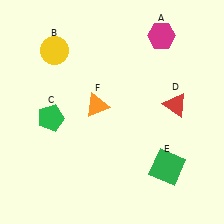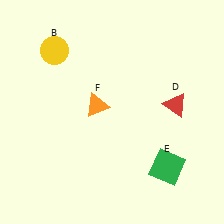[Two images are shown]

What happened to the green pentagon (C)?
The green pentagon (C) was removed in Image 2. It was in the bottom-left area of Image 1.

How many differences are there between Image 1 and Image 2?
There are 2 differences between the two images.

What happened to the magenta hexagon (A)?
The magenta hexagon (A) was removed in Image 2. It was in the top-right area of Image 1.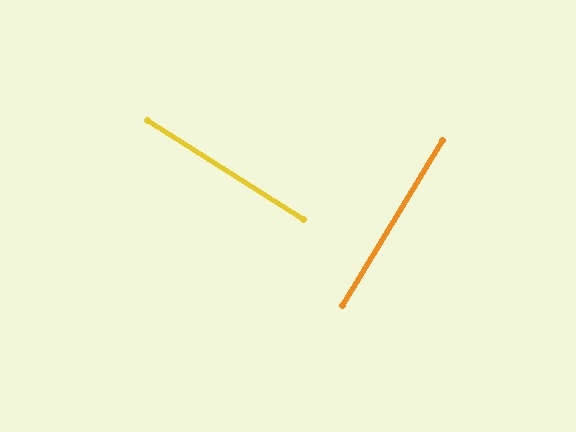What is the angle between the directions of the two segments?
Approximately 89 degrees.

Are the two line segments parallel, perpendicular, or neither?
Perpendicular — they meet at approximately 89°.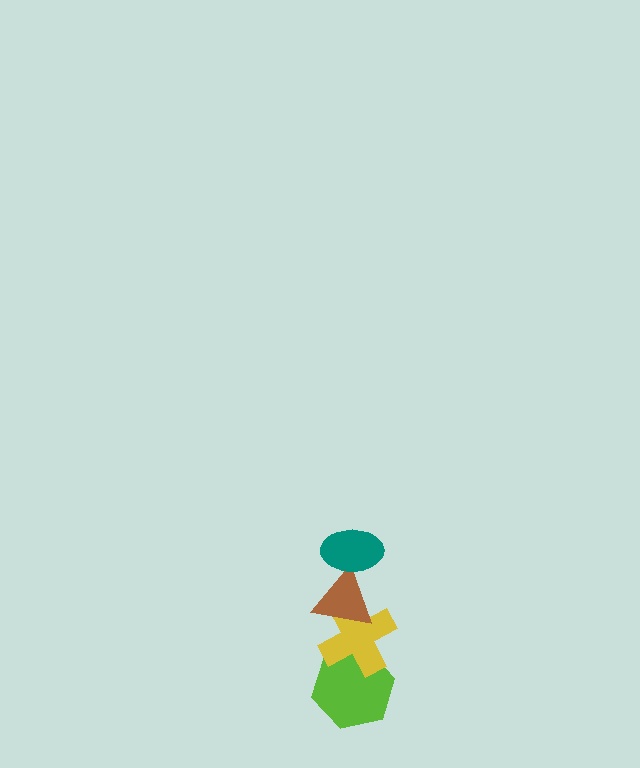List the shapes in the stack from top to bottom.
From top to bottom: the teal ellipse, the brown triangle, the yellow cross, the lime hexagon.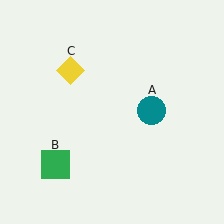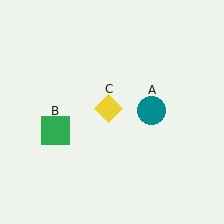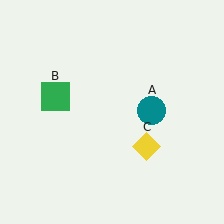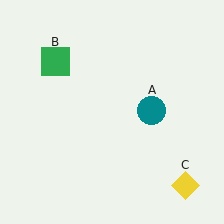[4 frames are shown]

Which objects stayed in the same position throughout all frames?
Teal circle (object A) remained stationary.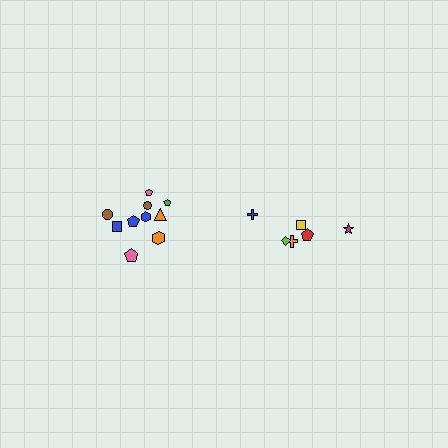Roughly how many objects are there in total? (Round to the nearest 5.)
Roughly 15 objects in total.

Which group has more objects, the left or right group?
The left group.